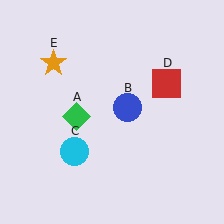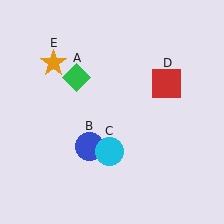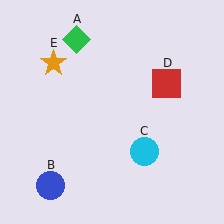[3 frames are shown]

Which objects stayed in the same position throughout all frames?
Red square (object D) and orange star (object E) remained stationary.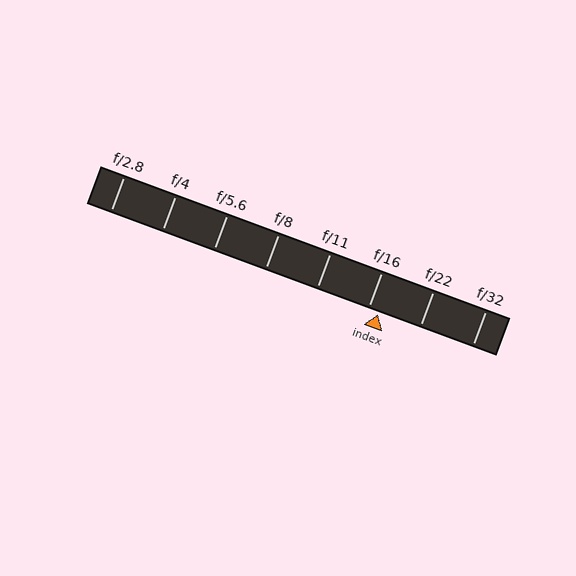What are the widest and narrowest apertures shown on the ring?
The widest aperture shown is f/2.8 and the narrowest is f/32.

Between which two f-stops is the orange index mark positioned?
The index mark is between f/16 and f/22.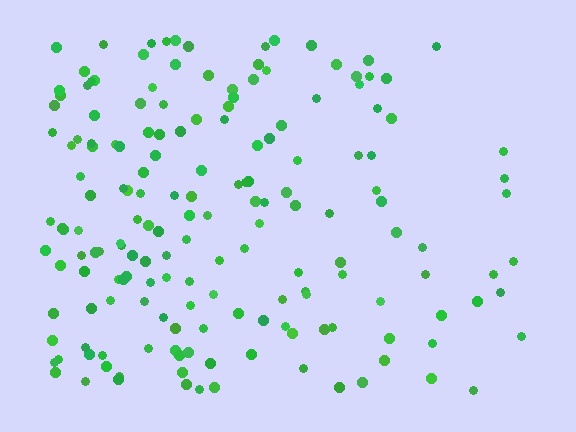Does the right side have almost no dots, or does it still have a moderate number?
Still a moderate number, just noticeably fewer than the left.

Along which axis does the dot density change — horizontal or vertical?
Horizontal.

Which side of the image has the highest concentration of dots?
The left.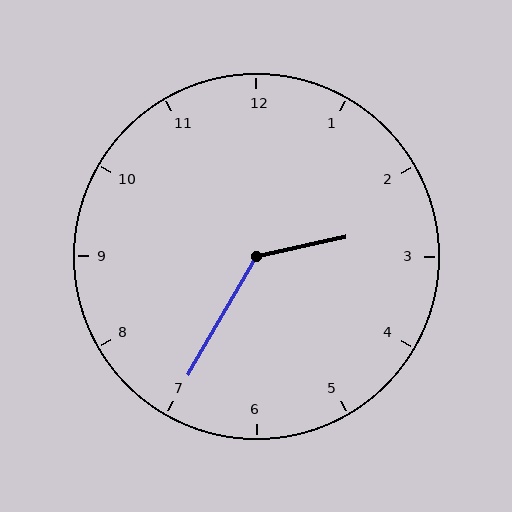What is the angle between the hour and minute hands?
Approximately 132 degrees.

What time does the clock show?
2:35.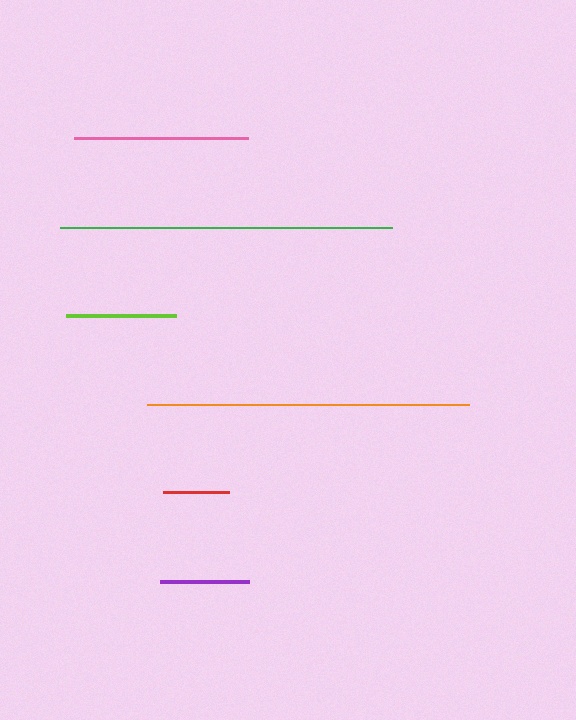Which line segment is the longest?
The green line is the longest at approximately 332 pixels.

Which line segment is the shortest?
The red line is the shortest at approximately 66 pixels.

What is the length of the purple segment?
The purple segment is approximately 89 pixels long.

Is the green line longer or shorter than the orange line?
The green line is longer than the orange line.